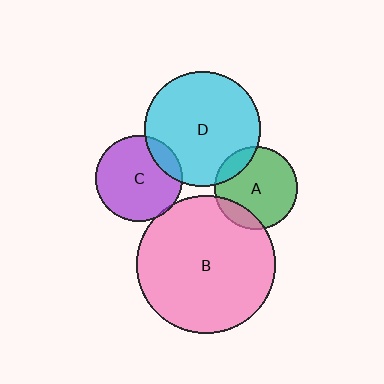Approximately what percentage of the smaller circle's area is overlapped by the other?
Approximately 15%.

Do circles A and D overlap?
Yes.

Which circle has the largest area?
Circle B (pink).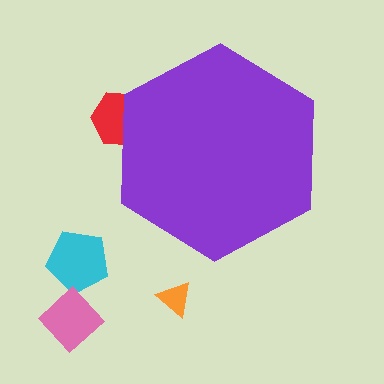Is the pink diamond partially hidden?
No, the pink diamond is fully visible.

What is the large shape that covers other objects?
A purple hexagon.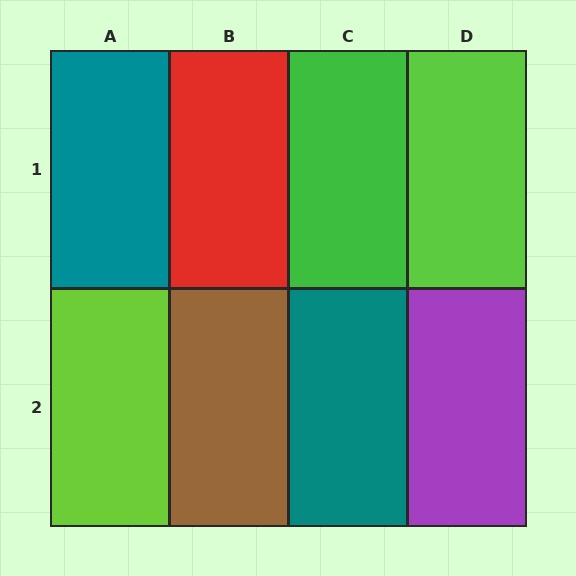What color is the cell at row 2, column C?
Teal.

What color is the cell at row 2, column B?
Brown.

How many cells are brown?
1 cell is brown.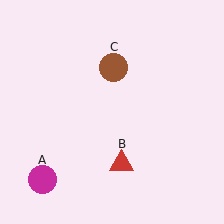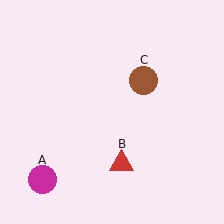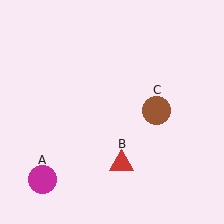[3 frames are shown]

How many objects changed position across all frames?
1 object changed position: brown circle (object C).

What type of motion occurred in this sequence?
The brown circle (object C) rotated clockwise around the center of the scene.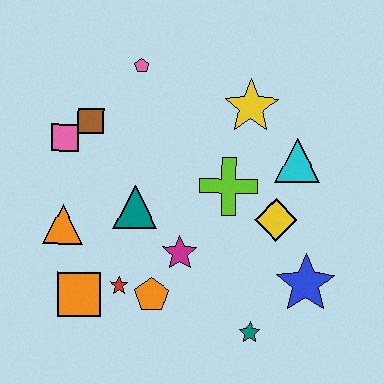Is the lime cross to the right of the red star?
Yes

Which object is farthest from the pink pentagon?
The teal star is farthest from the pink pentagon.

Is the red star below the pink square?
Yes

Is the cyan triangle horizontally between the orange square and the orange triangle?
No